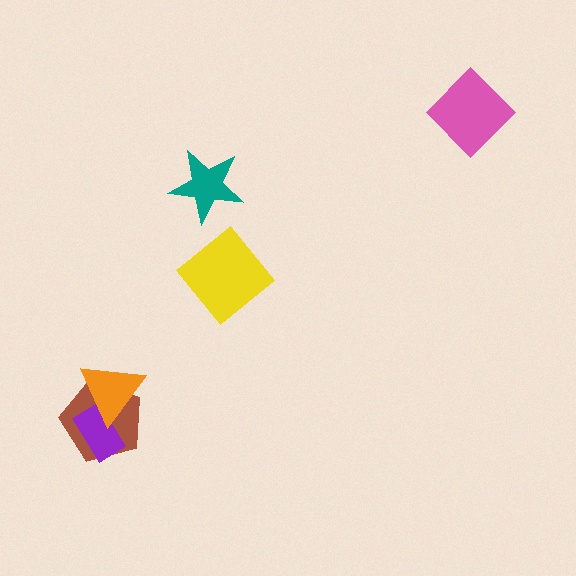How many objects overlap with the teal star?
0 objects overlap with the teal star.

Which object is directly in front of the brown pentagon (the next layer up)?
The purple rectangle is directly in front of the brown pentagon.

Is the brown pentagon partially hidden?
Yes, it is partially covered by another shape.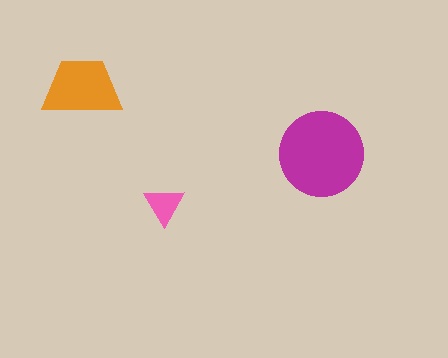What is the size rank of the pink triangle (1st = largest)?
3rd.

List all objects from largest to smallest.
The magenta circle, the orange trapezoid, the pink triangle.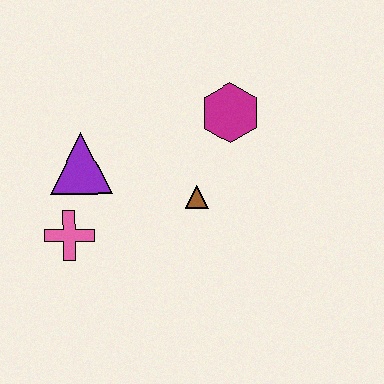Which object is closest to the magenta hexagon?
The brown triangle is closest to the magenta hexagon.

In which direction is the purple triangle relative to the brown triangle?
The purple triangle is to the left of the brown triangle.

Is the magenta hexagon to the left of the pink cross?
No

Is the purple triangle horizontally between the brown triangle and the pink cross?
Yes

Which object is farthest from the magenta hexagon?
The pink cross is farthest from the magenta hexagon.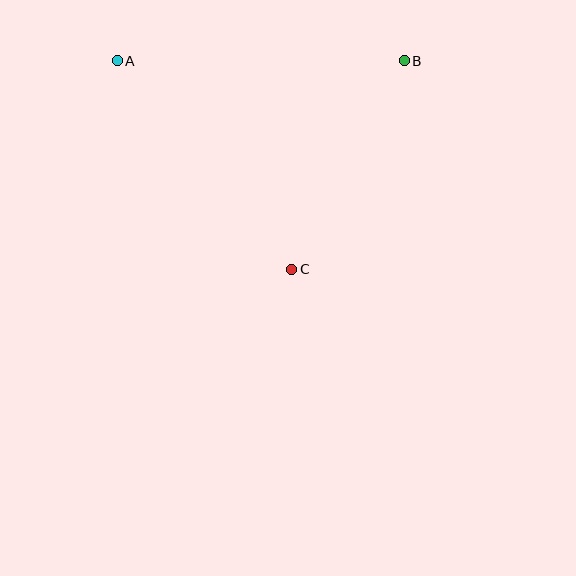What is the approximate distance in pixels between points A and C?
The distance between A and C is approximately 272 pixels.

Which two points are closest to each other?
Points B and C are closest to each other.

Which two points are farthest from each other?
Points A and B are farthest from each other.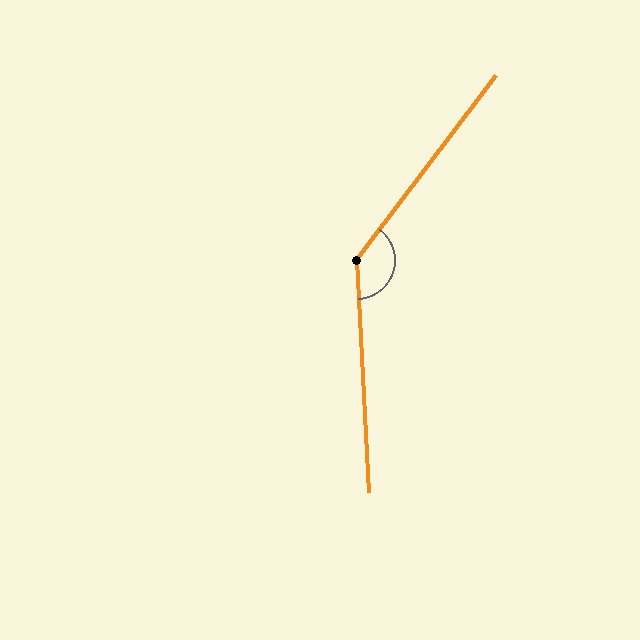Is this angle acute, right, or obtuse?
It is obtuse.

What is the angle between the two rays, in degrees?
Approximately 140 degrees.